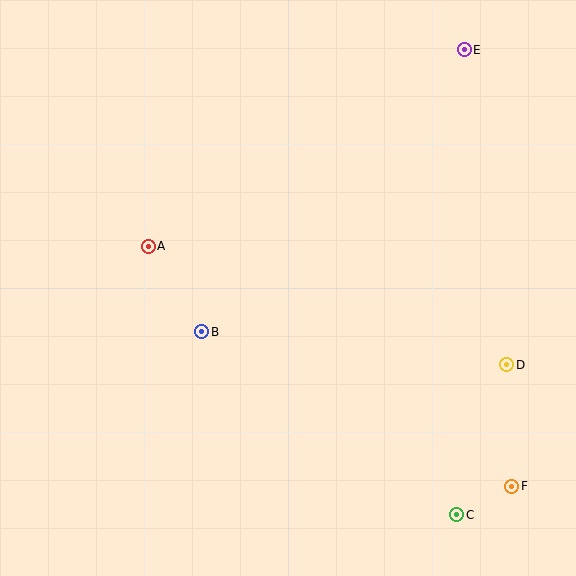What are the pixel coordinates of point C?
Point C is at (457, 515).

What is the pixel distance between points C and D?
The distance between C and D is 158 pixels.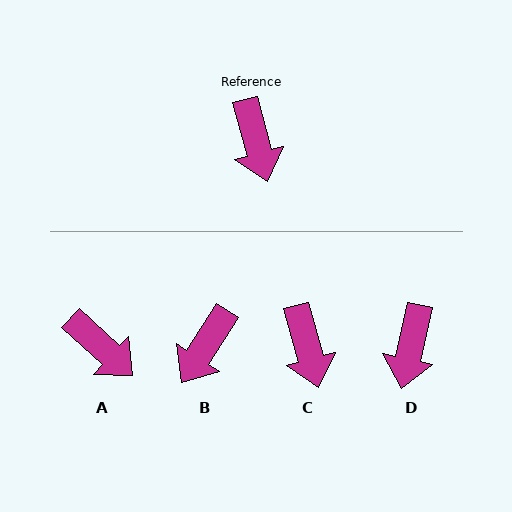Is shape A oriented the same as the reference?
No, it is off by about 32 degrees.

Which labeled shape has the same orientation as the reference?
C.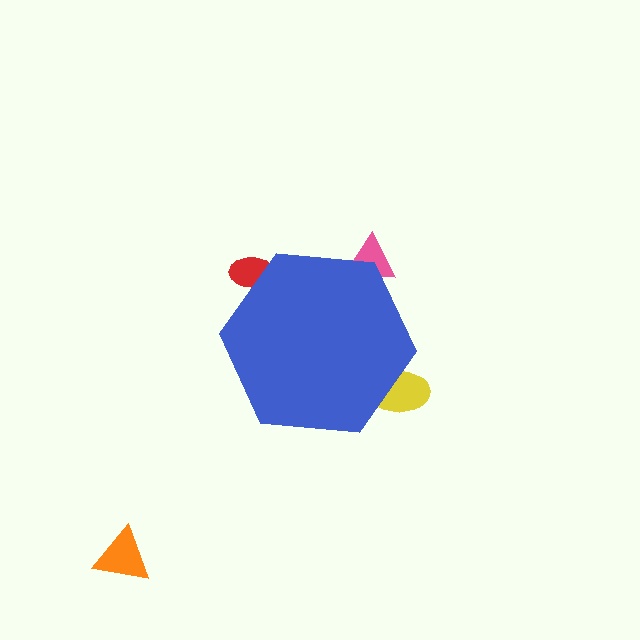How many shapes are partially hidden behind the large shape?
3 shapes are partially hidden.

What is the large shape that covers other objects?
A blue hexagon.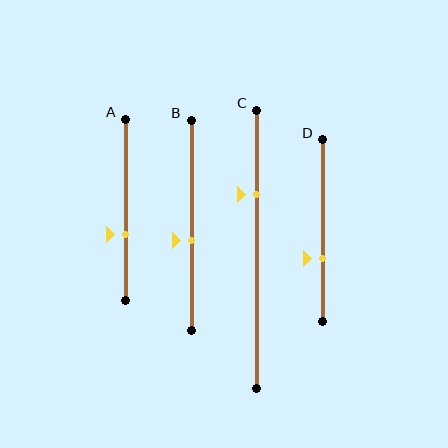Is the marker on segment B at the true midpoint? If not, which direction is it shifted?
No, the marker on segment B is shifted downward by about 7% of the segment length.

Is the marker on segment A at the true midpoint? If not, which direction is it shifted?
No, the marker on segment A is shifted downward by about 13% of the segment length.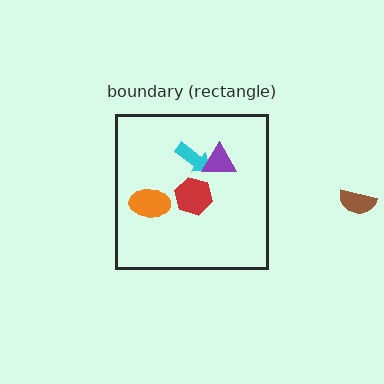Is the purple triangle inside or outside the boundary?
Inside.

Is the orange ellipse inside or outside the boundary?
Inside.